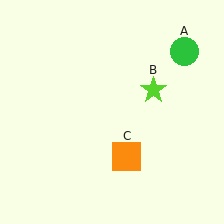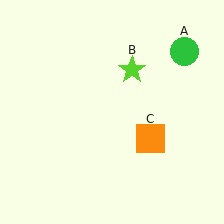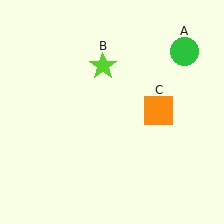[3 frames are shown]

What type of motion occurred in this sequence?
The lime star (object B), orange square (object C) rotated counterclockwise around the center of the scene.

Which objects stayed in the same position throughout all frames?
Green circle (object A) remained stationary.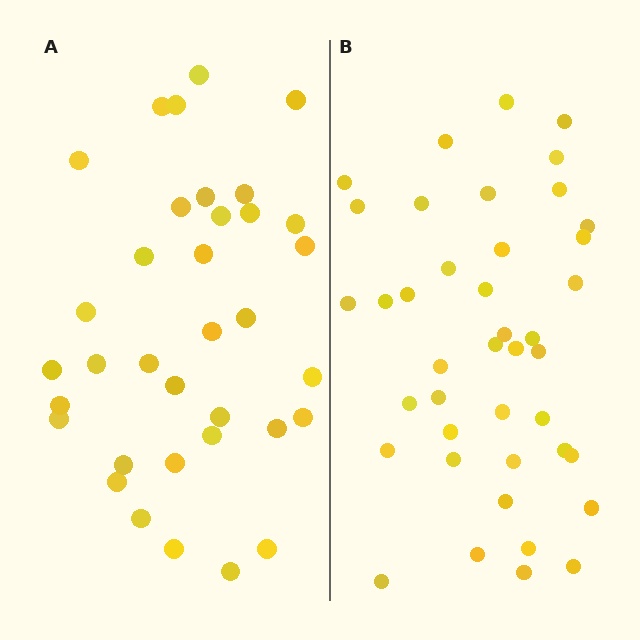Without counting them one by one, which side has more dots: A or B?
Region B (the right region) has more dots.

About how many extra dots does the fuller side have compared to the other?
Region B has about 6 more dots than region A.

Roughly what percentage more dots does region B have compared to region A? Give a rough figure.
About 15% more.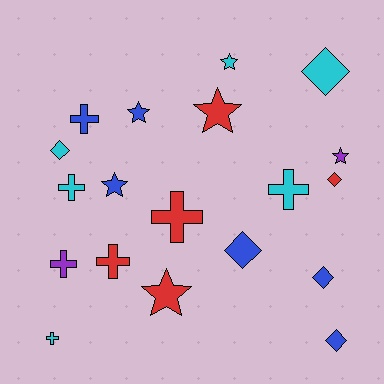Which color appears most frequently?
Cyan, with 6 objects.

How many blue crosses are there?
There is 1 blue cross.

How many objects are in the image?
There are 19 objects.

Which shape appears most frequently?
Cross, with 7 objects.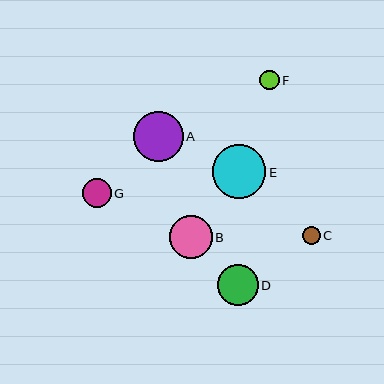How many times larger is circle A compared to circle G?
Circle A is approximately 1.7 times the size of circle G.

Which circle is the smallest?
Circle C is the smallest with a size of approximately 18 pixels.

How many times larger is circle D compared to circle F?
Circle D is approximately 2.1 times the size of circle F.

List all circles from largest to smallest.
From largest to smallest: E, A, B, D, G, F, C.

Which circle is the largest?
Circle E is the largest with a size of approximately 53 pixels.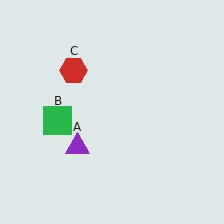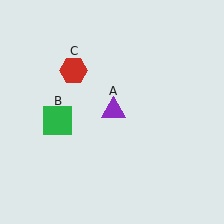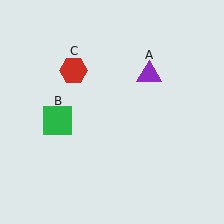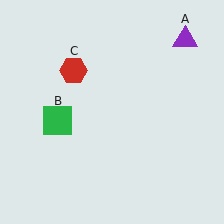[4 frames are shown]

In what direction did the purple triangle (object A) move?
The purple triangle (object A) moved up and to the right.